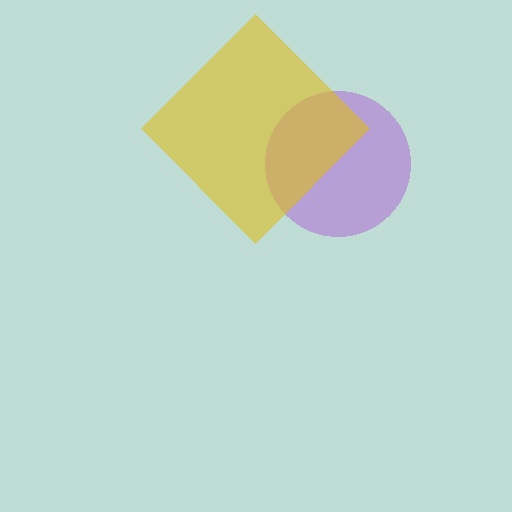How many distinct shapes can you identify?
There are 2 distinct shapes: a purple circle, a yellow diamond.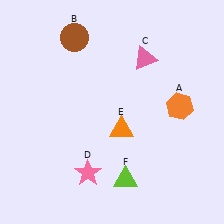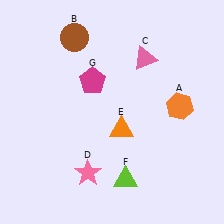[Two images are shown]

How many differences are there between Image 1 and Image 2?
There is 1 difference between the two images.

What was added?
A magenta pentagon (G) was added in Image 2.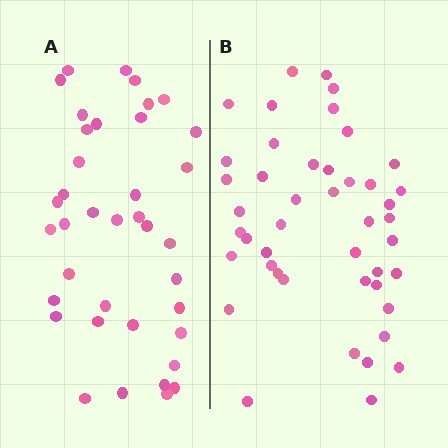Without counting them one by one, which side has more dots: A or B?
Region B (the right region) has more dots.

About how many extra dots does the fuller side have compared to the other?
Region B has roughly 8 or so more dots than region A.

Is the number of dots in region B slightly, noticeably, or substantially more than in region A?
Region B has only slightly more — the two regions are fairly close. The ratio is roughly 1.2 to 1.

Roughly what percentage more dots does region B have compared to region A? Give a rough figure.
About 20% more.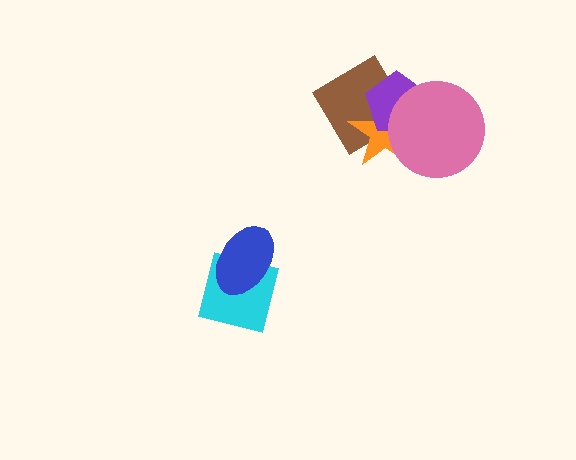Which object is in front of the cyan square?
The blue ellipse is in front of the cyan square.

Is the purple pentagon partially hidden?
Yes, it is partially covered by another shape.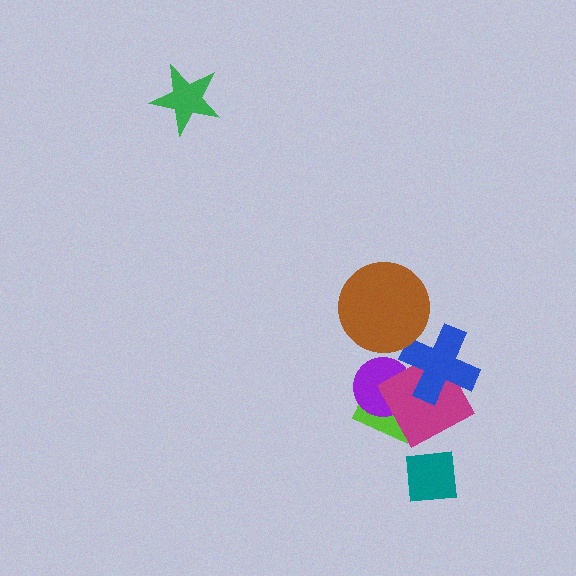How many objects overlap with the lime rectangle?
2 objects overlap with the lime rectangle.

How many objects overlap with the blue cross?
2 objects overlap with the blue cross.